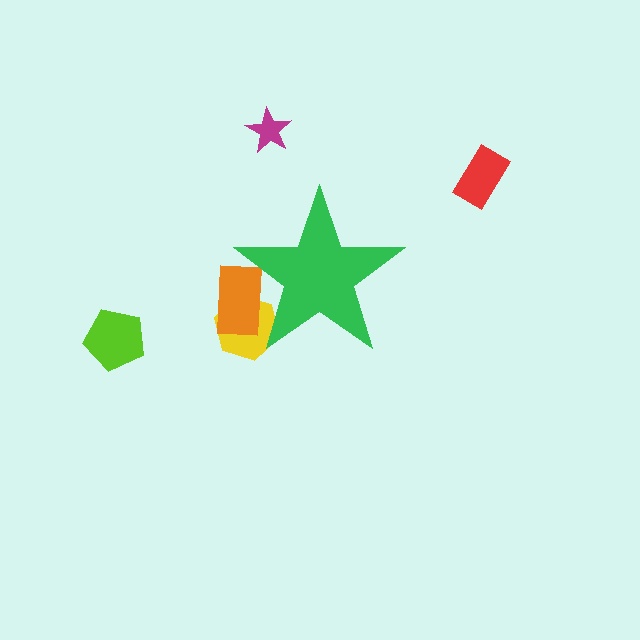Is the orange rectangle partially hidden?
Yes, the orange rectangle is partially hidden behind the green star.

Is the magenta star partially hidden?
No, the magenta star is fully visible.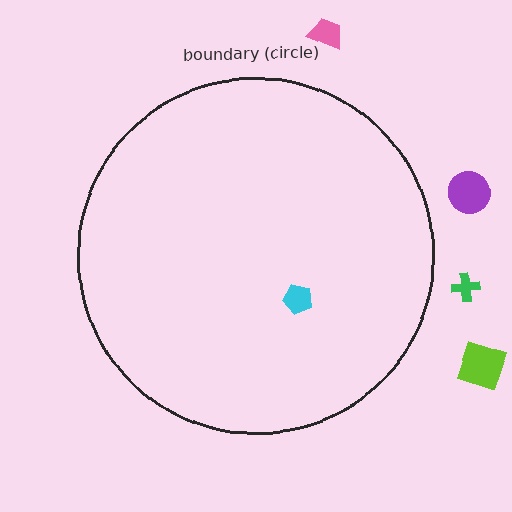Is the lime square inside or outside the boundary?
Outside.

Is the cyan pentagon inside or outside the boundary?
Inside.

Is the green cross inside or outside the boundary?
Outside.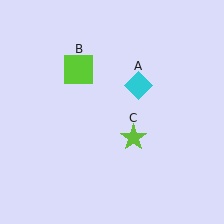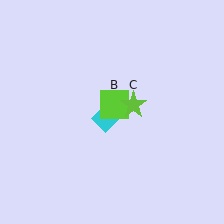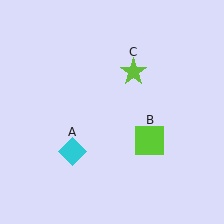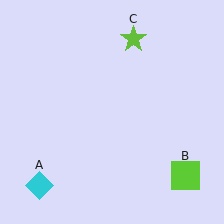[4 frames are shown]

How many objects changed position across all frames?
3 objects changed position: cyan diamond (object A), lime square (object B), lime star (object C).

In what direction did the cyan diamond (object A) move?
The cyan diamond (object A) moved down and to the left.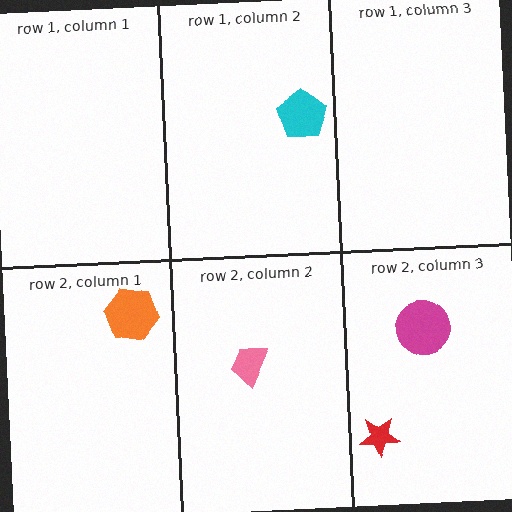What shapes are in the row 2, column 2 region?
The pink trapezoid.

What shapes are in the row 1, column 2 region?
The cyan pentagon.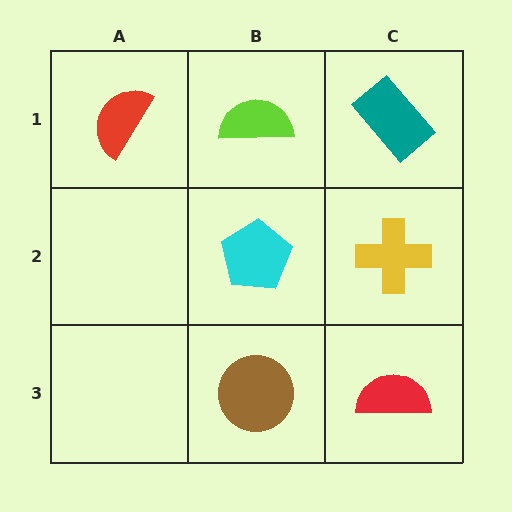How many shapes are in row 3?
2 shapes.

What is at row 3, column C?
A red semicircle.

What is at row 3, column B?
A brown circle.